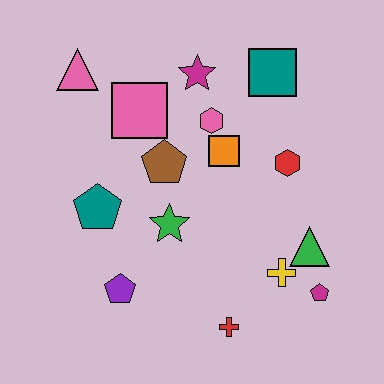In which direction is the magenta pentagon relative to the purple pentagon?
The magenta pentagon is to the right of the purple pentagon.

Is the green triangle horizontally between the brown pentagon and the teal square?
No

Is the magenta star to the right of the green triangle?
No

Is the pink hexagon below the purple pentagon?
No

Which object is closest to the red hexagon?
The orange square is closest to the red hexagon.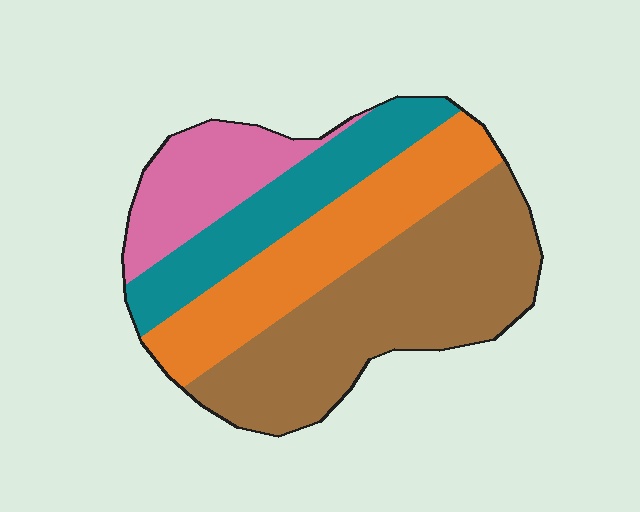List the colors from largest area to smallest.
From largest to smallest: brown, orange, teal, pink.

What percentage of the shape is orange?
Orange takes up about one quarter (1/4) of the shape.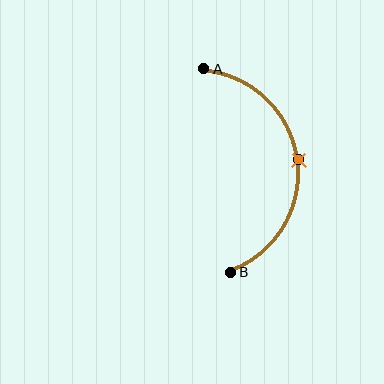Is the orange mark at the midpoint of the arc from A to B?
Yes. The orange mark lies on the arc at equal arc-length from both A and B — it is the arc midpoint.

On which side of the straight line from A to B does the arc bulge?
The arc bulges to the right of the straight line connecting A and B.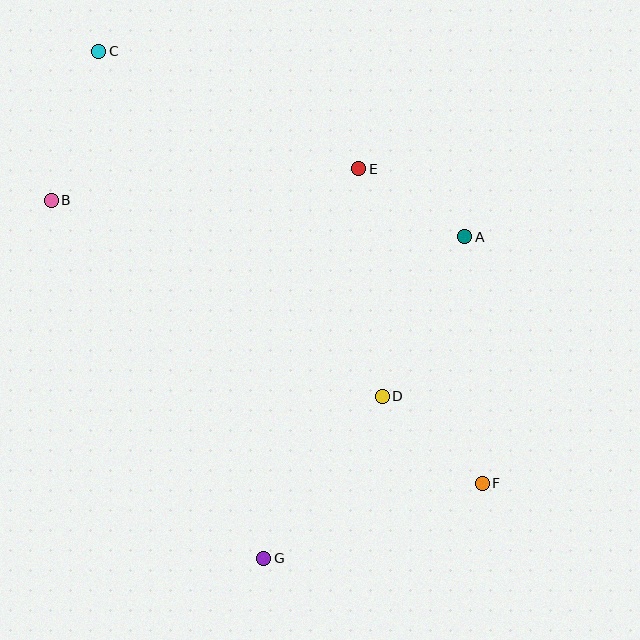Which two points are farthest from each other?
Points C and F are farthest from each other.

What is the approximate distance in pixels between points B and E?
The distance between B and E is approximately 309 pixels.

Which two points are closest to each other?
Points A and E are closest to each other.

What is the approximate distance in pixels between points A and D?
The distance between A and D is approximately 180 pixels.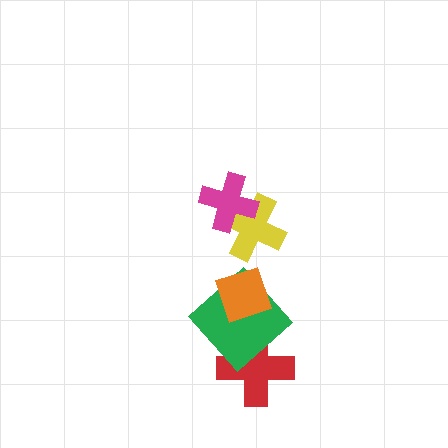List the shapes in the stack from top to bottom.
From top to bottom: the magenta cross, the yellow cross, the orange diamond, the green diamond, the red cross.